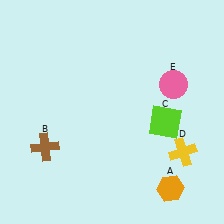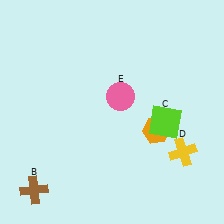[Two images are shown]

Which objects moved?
The objects that moved are: the orange hexagon (A), the brown cross (B), the pink circle (E).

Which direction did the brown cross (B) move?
The brown cross (B) moved down.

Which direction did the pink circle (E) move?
The pink circle (E) moved left.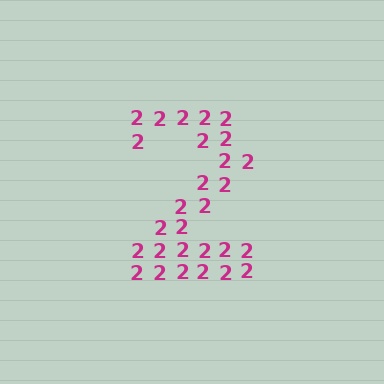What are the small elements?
The small elements are digit 2's.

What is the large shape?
The large shape is the digit 2.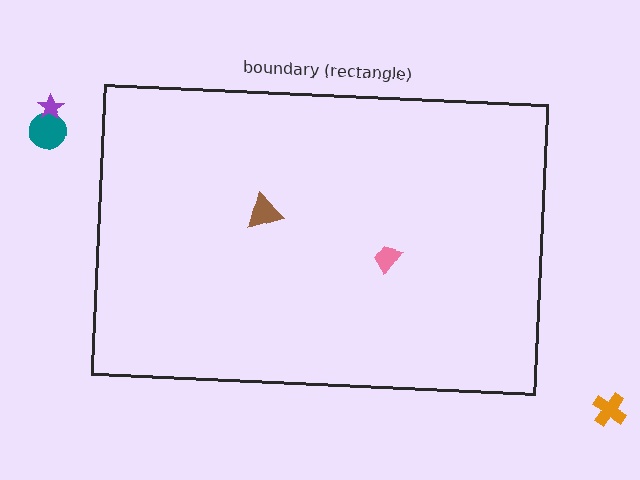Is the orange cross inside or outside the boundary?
Outside.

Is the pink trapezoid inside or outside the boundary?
Inside.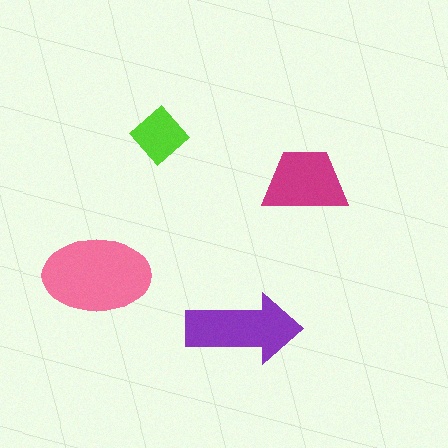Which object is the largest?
The pink ellipse.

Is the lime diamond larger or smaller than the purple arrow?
Smaller.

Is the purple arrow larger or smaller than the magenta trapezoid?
Larger.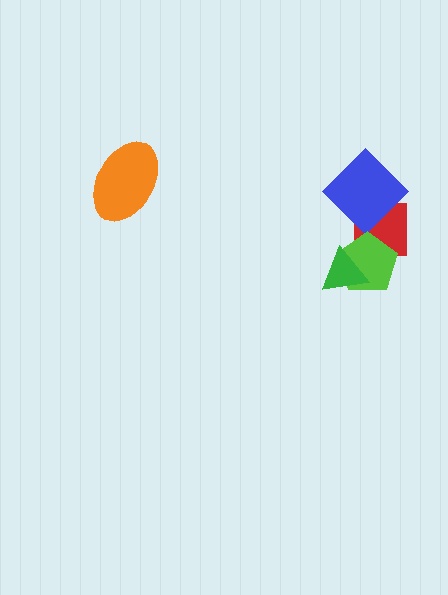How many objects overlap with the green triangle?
1 object overlaps with the green triangle.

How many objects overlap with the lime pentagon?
2 objects overlap with the lime pentagon.